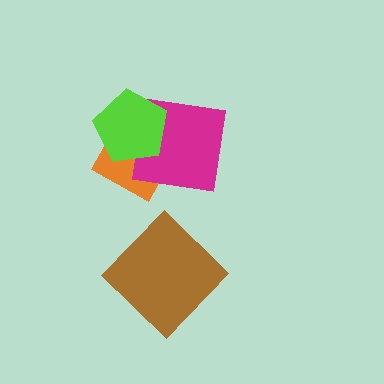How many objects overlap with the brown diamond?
0 objects overlap with the brown diamond.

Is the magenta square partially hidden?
Yes, it is partially covered by another shape.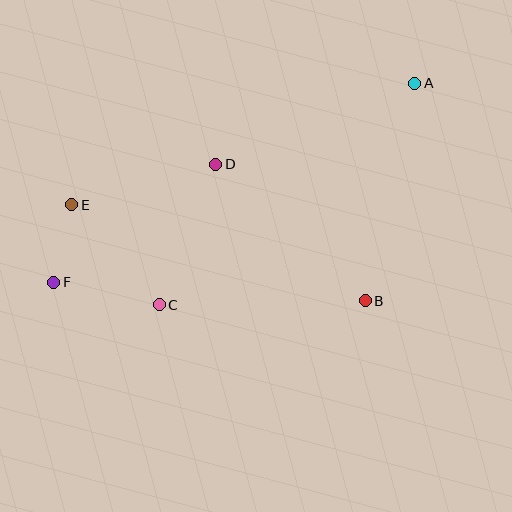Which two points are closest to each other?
Points E and F are closest to each other.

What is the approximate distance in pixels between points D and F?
The distance between D and F is approximately 201 pixels.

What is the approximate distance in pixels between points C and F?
The distance between C and F is approximately 108 pixels.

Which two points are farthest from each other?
Points A and F are farthest from each other.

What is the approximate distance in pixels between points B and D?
The distance between B and D is approximately 202 pixels.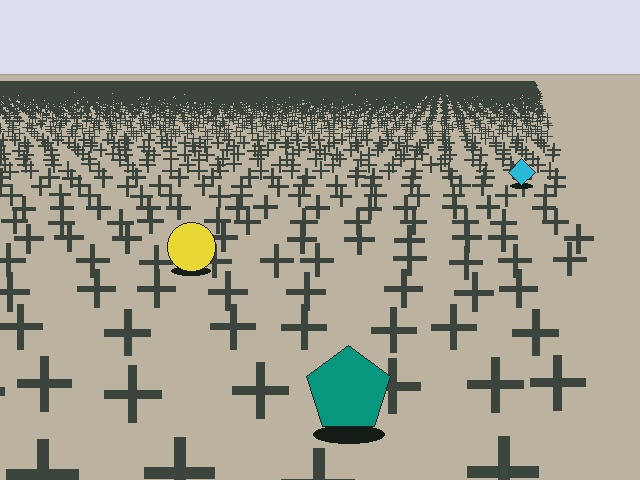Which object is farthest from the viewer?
The cyan diamond is farthest from the viewer. It appears smaller and the ground texture around it is denser.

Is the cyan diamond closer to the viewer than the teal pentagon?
No. The teal pentagon is closer — you can tell from the texture gradient: the ground texture is coarser near it.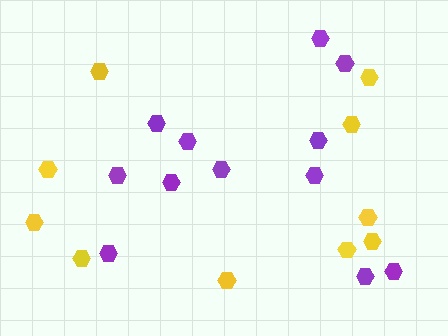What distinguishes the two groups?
There are 2 groups: one group of purple hexagons (12) and one group of yellow hexagons (10).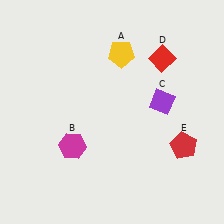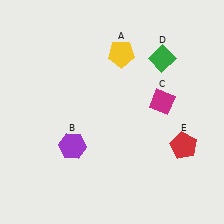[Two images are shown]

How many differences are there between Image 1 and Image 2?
There are 3 differences between the two images.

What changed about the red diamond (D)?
In Image 1, D is red. In Image 2, it changed to green.